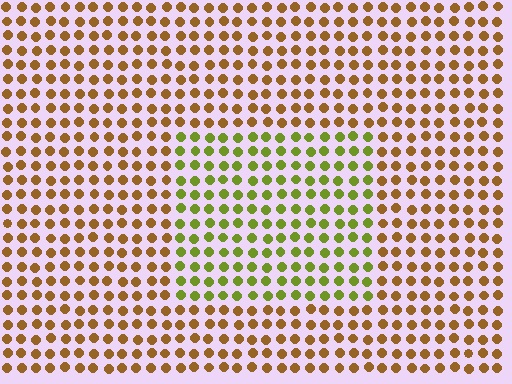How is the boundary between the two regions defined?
The boundary is defined purely by a slight shift in hue (about 47 degrees). Spacing, size, and orientation are identical on both sides.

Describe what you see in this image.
The image is filled with small brown elements in a uniform arrangement. A rectangle-shaped region is visible where the elements are tinted to a slightly different hue, forming a subtle color boundary.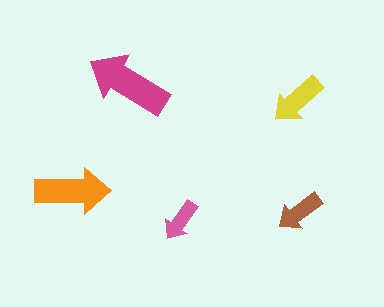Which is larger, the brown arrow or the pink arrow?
The brown one.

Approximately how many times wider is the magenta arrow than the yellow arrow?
About 1.5 times wider.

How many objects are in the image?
There are 5 objects in the image.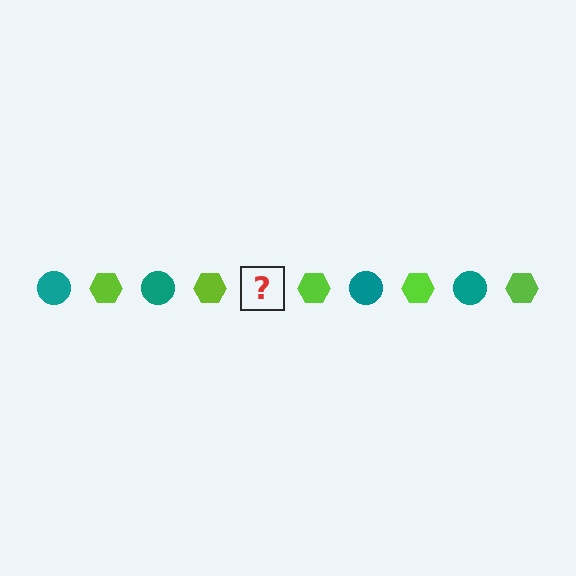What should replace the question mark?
The question mark should be replaced with a teal circle.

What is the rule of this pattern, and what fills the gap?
The rule is that the pattern alternates between teal circle and lime hexagon. The gap should be filled with a teal circle.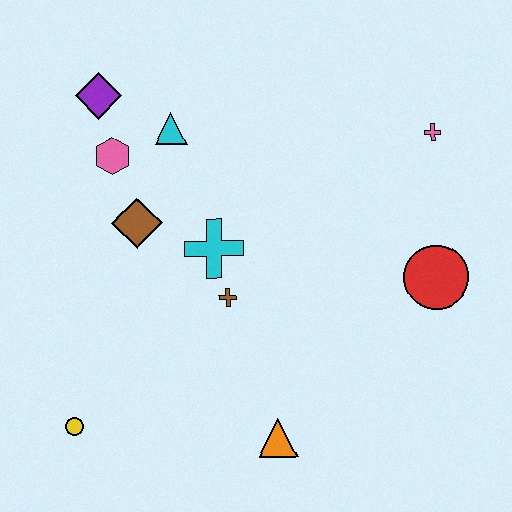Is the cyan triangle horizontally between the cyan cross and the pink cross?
No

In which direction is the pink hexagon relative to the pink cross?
The pink hexagon is to the left of the pink cross.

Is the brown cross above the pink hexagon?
No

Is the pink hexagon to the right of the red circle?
No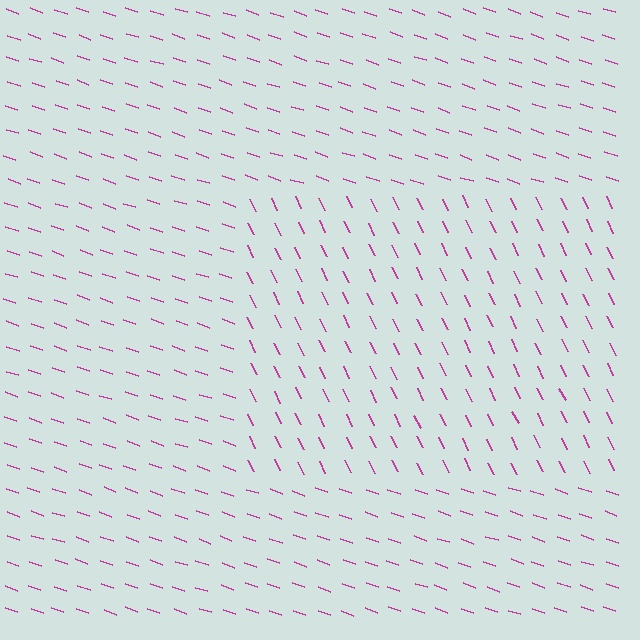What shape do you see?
I see a rectangle.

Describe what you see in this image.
The image is filled with small magenta line segments. A rectangle region in the image has lines oriented differently from the surrounding lines, creating a visible texture boundary.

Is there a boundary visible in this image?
Yes, there is a texture boundary formed by a change in line orientation.